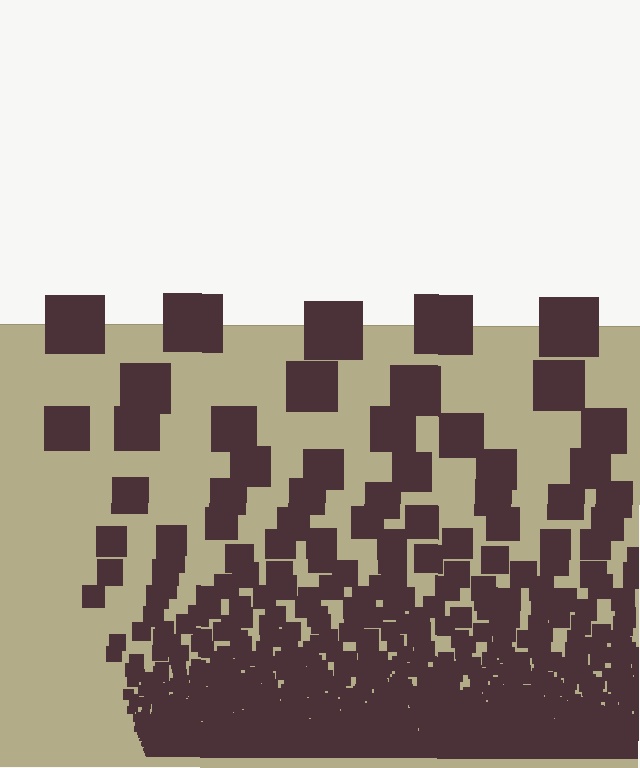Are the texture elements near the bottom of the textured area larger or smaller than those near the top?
Smaller. The gradient is inverted — elements near the bottom are smaller and denser.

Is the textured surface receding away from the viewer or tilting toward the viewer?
The surface appears to tilt toward the viewer. Texture elements get larger and sparser toward the top.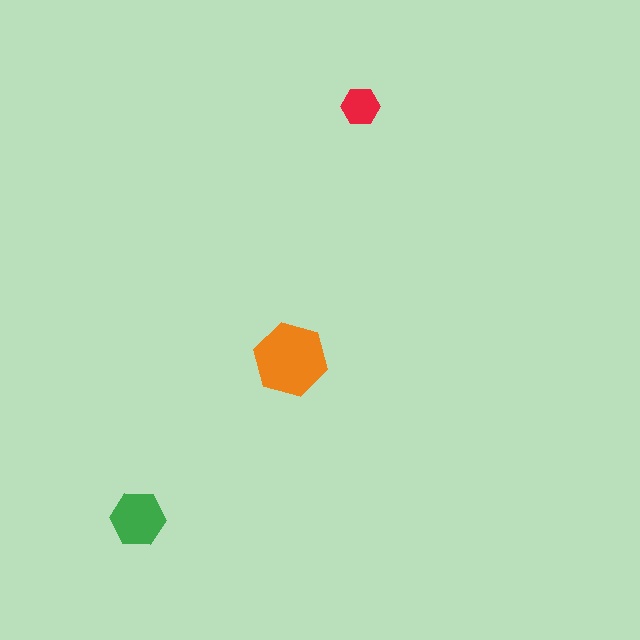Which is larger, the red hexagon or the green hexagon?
The green one.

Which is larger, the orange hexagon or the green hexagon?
The orange one.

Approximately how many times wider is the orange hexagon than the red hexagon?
About 2 times wider.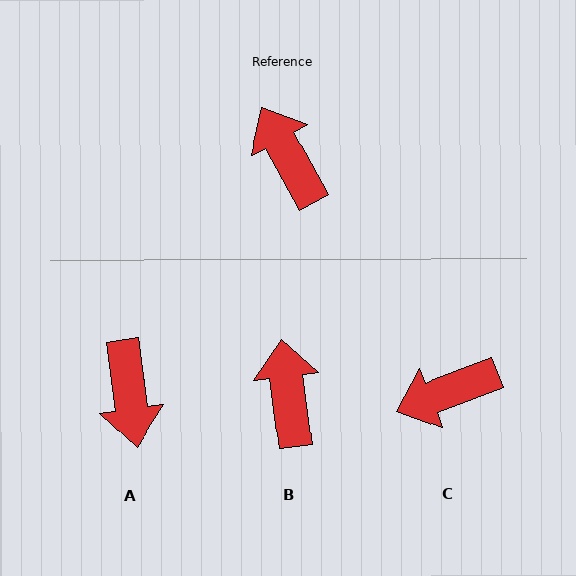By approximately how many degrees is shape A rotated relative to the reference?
Approximately 159 degrees counter-clockwise.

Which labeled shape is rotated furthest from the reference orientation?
A, about 159 degrees away.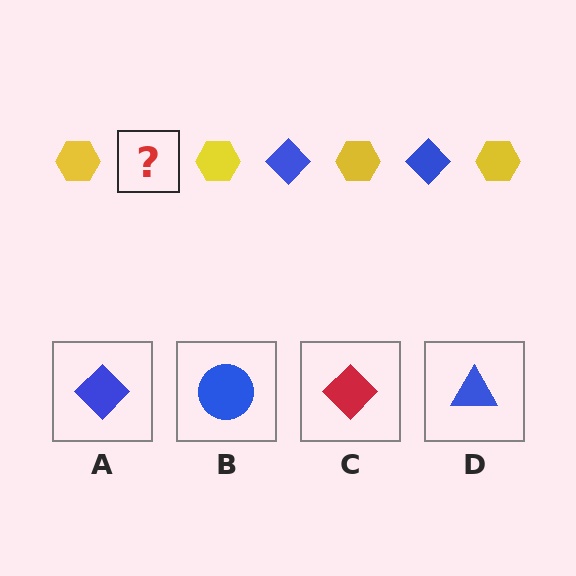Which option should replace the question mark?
Option A.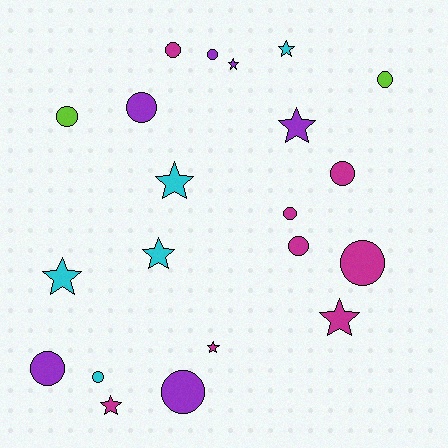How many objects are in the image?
There are 21 objects.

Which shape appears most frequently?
Circle, with 12 objects.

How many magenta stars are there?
There are 3 magenta stars.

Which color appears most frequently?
Magenta, with 8 objects.